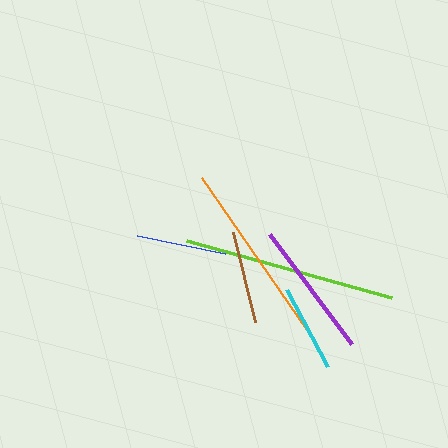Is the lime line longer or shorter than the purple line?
The lime line is longer than the purple line.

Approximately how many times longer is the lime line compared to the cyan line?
The lime line is approximately 2.5 times the length of the cyan line.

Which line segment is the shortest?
The cyan line is the shortest at approximately 87 pixels.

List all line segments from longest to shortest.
From longest to shortest: lime, orange, purple, brown, blue, cyan.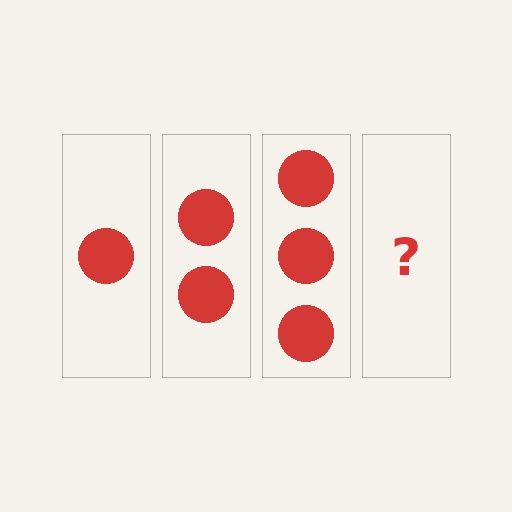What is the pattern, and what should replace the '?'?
The pattern is that each step adds one more circle. The '?' should be 4 circles.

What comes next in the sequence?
The next element should be 4 circles.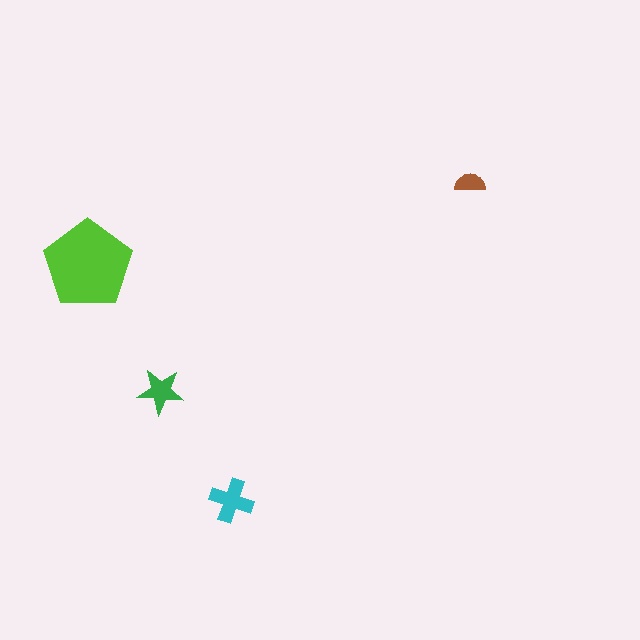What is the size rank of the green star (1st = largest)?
3rd.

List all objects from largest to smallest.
The lime pentagon, the cyan cross, the green star, the brown semicircle.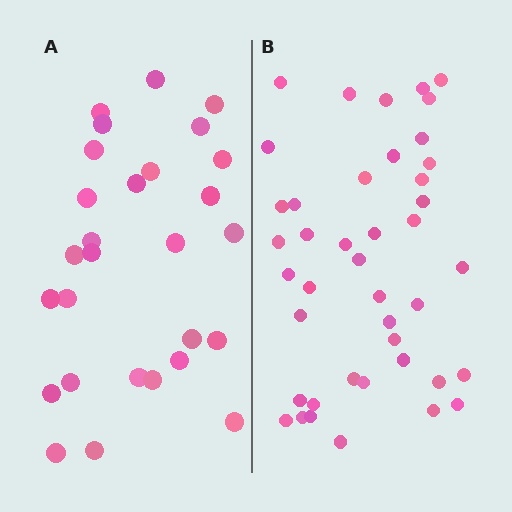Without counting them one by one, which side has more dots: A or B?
Region B (the right region) has more dots.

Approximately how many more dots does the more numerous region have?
Region B has approximately 15 more dots than region A.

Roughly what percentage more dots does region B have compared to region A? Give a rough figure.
About 50% more.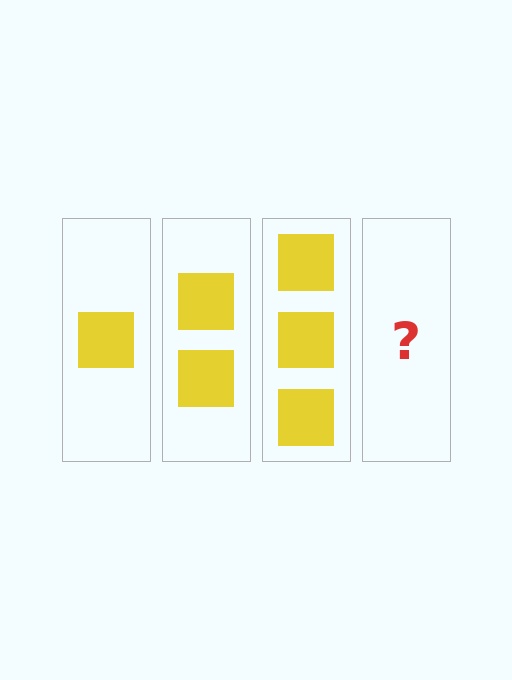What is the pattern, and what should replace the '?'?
The pattern is that each step adds one more square. The '?' should be 4 squares.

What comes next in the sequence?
The next element should be 4 squares.